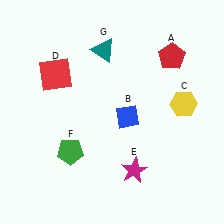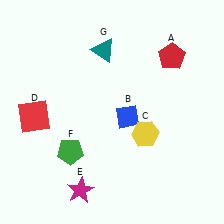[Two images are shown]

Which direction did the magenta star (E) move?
The magenta star (E) moved left.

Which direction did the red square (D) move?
The red square (D) moved down.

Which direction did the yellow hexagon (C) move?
The yellow hexagon (C) moved left.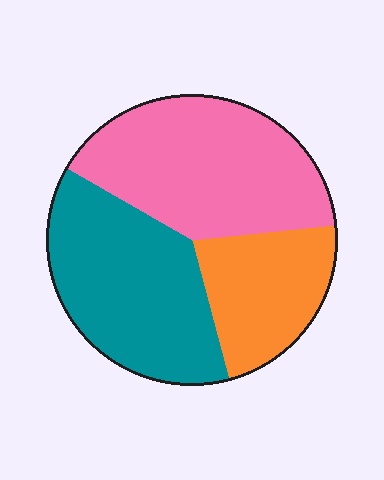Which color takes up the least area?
Orange, at roughly 20%.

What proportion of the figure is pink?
Pink covers roughly 40% of the figure.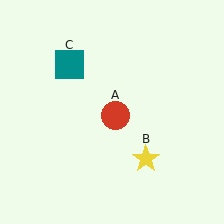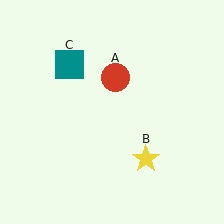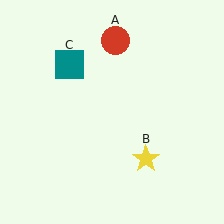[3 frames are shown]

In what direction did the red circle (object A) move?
The red circle (object A) moved up.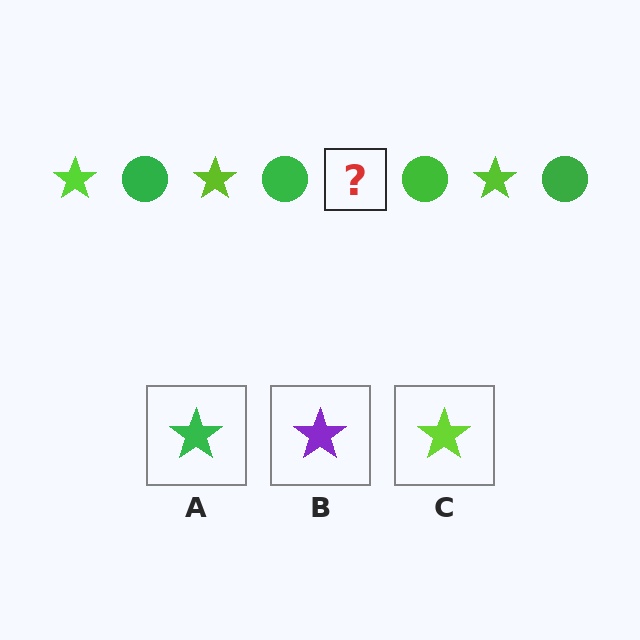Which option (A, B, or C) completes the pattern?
C.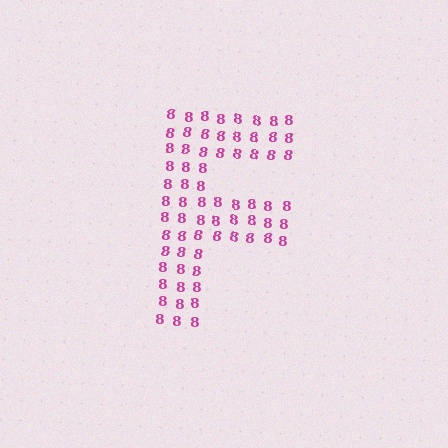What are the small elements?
The small elements are digit 8's.